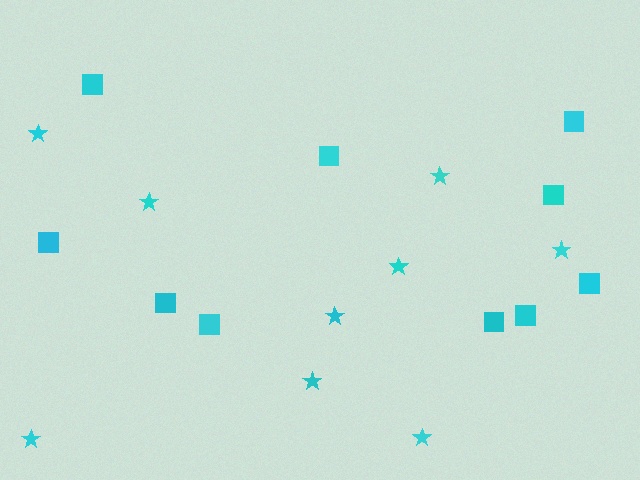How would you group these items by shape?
There are 2 groups: one group of stars (9) and one group of squares (10).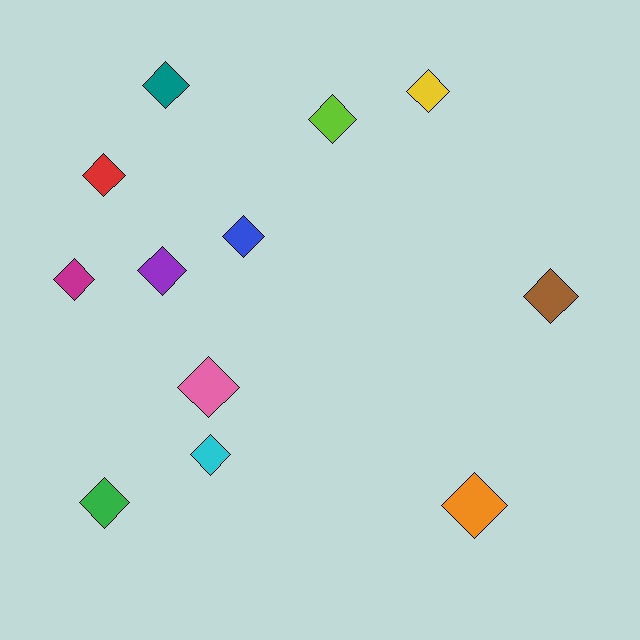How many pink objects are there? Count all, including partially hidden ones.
There is 1 pink object.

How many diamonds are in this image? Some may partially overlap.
There are 12 diamonds.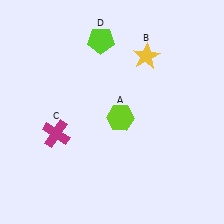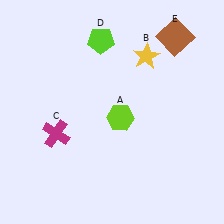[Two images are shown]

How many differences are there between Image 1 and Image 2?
There is 1 difference between the two images.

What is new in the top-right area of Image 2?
A brown square (E) was added in the top-right area of Image 2.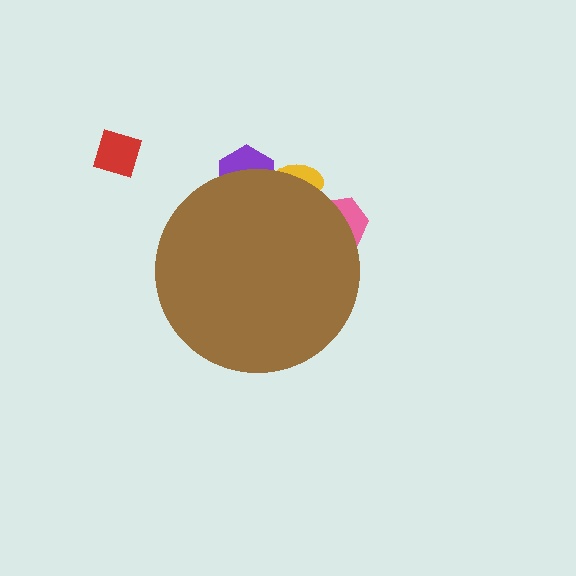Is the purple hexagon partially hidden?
Yes, the purple hexagon is partially hidden behind the brown circle.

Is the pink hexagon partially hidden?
Yes, the pink hexagon is partially hidden behind the brown circle.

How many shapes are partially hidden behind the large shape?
3 shapes are partially hidden.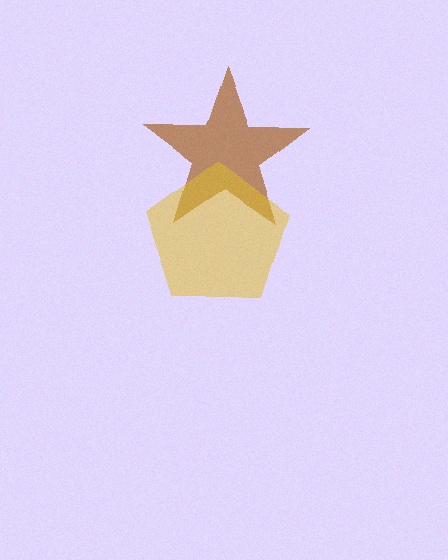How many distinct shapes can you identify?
There are 2 distinct shapes: a brown star, a yellow pentagon.